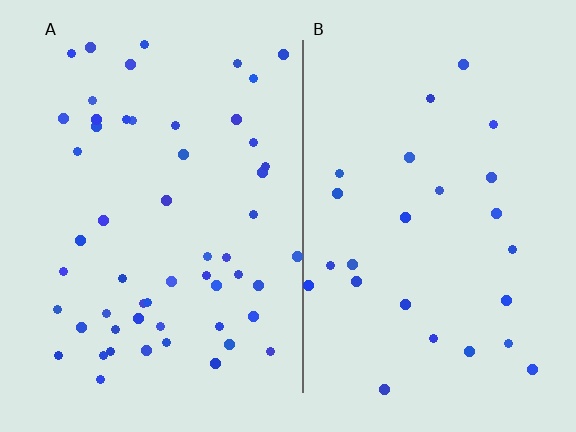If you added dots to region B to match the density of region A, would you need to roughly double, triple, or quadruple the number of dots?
Approximately double.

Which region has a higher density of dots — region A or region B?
A (the left).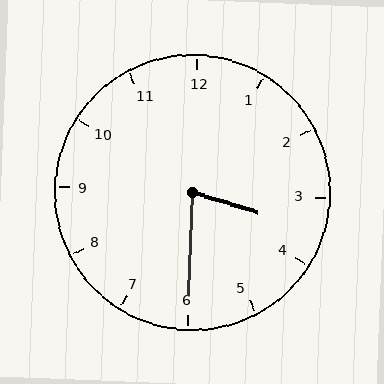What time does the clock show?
3:30.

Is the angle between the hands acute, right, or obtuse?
It is acute.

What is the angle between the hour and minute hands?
Approximately 75 degrees.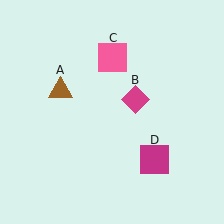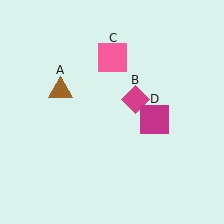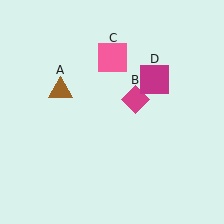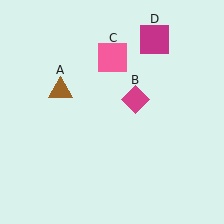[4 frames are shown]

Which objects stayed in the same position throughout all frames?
Brown triangle (object A) and magenta diamond (object B) and pink square (object C) remained stationary.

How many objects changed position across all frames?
1 object changed position: magenta square (object D).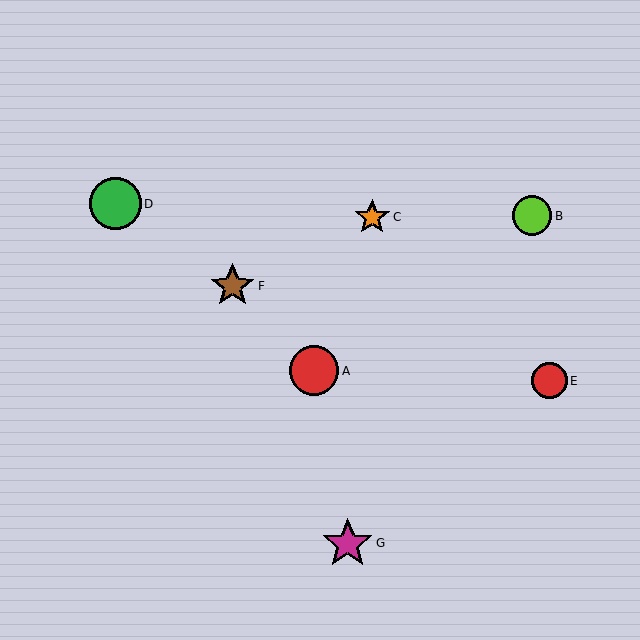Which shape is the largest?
The green circle (labeled D) is the largest.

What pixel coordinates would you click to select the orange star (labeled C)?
Click at (372, 217) to select the orange star C.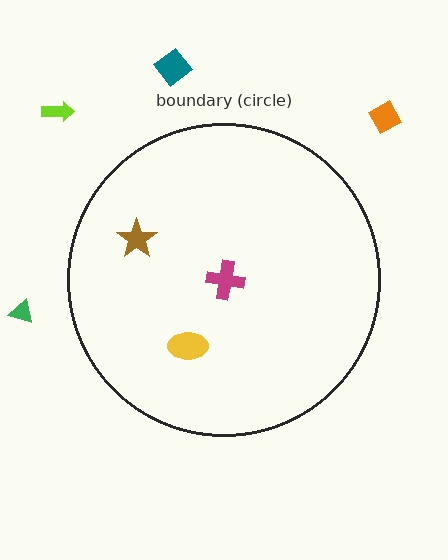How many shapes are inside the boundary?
3 inside, 4 outside.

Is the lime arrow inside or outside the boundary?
Outside.